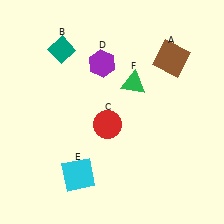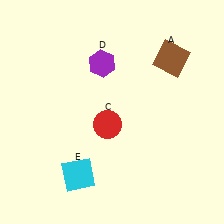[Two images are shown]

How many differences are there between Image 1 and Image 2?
There are 2 differences between the two images.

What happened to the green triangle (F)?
The green triangle (F) was removed in Image 2. It was in the top-right area of Image 1.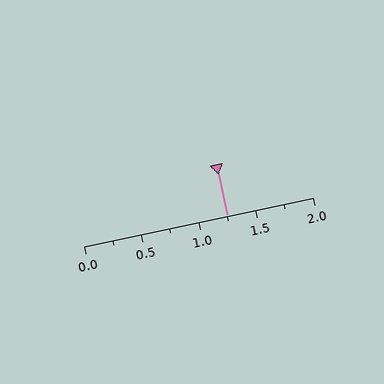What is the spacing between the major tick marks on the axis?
The major ticks are spaced 0.5 apart.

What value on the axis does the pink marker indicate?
The marker indicates approximately 1.25.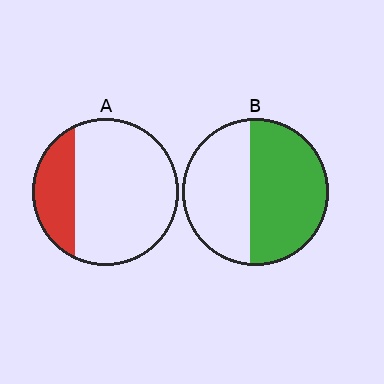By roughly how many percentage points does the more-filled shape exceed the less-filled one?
By roughly 30 percentage points (B over A).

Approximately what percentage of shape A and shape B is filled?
A is approximately 25% and B is approximately 55%.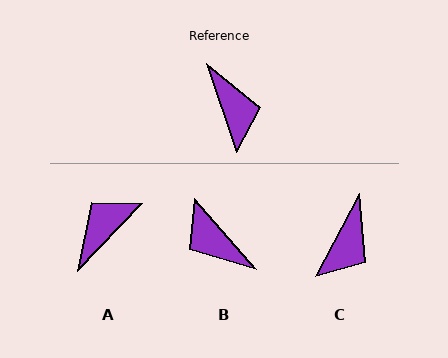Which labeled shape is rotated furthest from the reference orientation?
B, about 157 degrees away.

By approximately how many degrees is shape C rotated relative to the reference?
Approximately 46 degrees clockwise.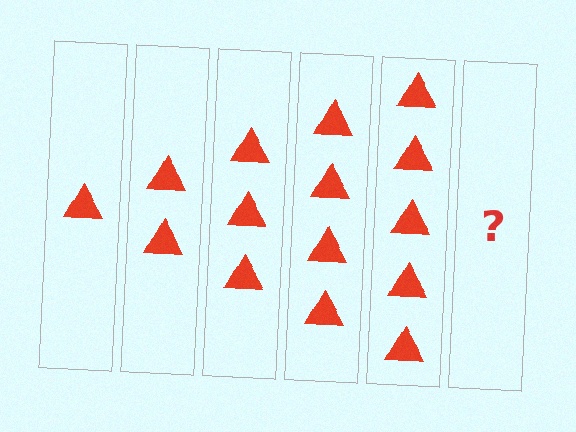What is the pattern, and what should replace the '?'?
The pattern is that each step adds one more triangle. The '?' should be 6 triangles.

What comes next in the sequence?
The next element should be 6 triangles.